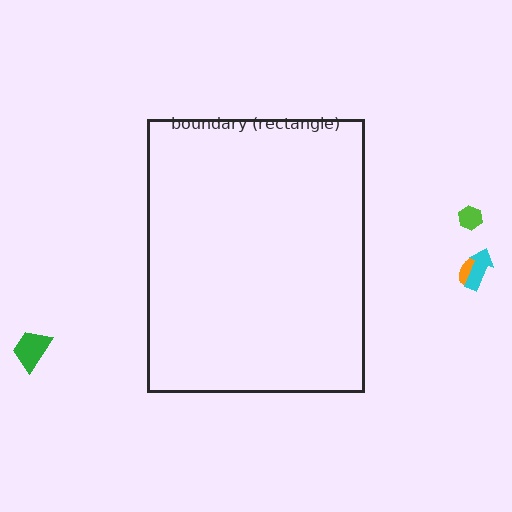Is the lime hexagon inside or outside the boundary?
Outside.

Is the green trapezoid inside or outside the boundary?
Outside.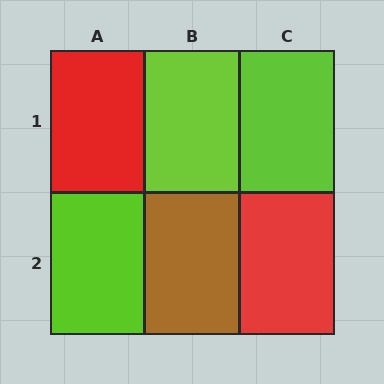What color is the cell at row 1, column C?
Lime.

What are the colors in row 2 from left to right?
Lime, brown, red.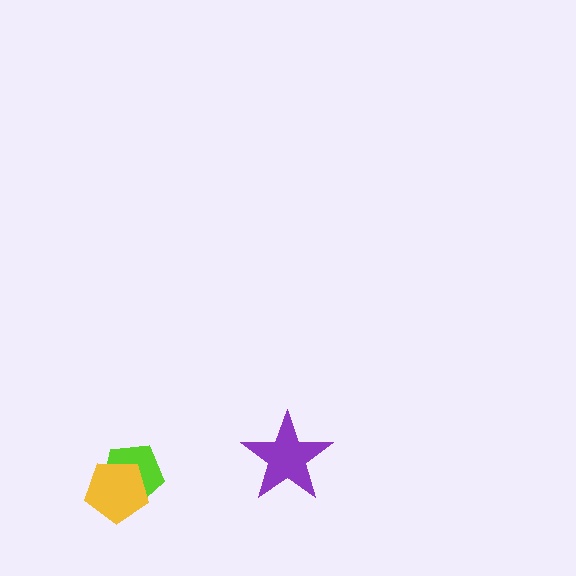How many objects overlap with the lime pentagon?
1 object overlaps with the lime pentagon.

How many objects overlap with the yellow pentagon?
1 object overlaps with the yellow pentagon.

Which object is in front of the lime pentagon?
The yellow pentagon is in front of the lime pentagon.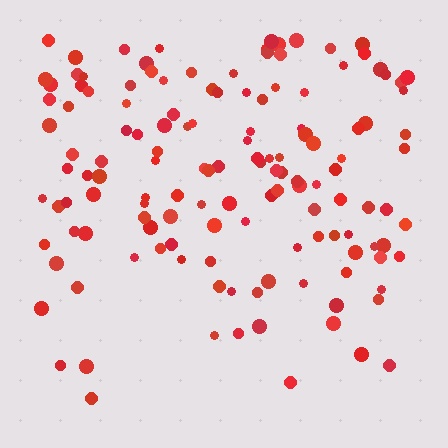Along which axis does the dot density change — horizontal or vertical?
Vertical.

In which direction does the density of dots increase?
From bottom to top, with the top side densest.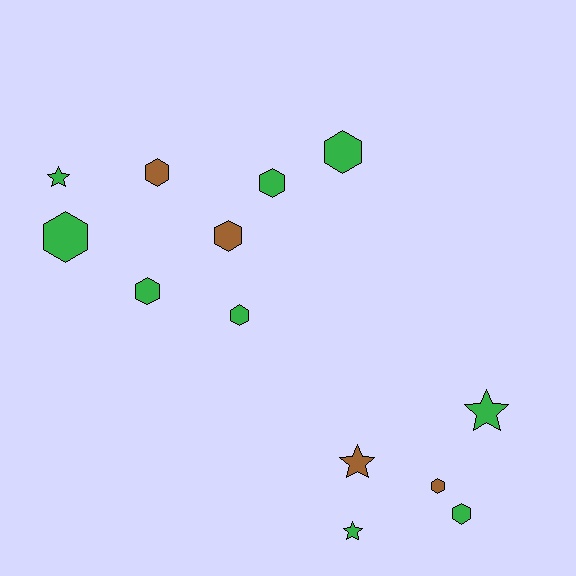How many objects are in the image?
There are 13 objects.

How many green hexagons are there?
There are 6 green hexagons.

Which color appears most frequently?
Green, with 9 objects.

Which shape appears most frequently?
Hexagon, with 9 objects.